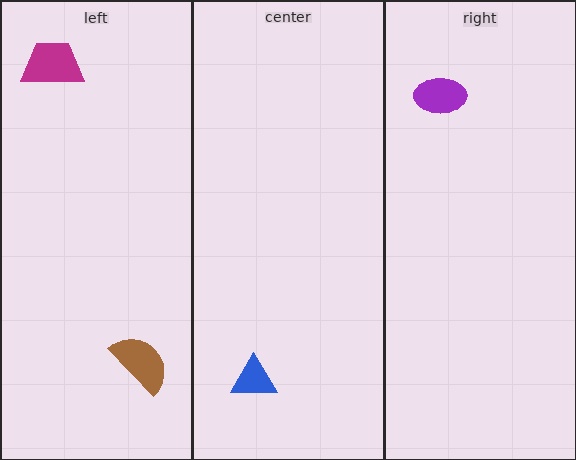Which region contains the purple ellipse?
The right region.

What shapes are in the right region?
The purple ellipse.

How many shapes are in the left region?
2.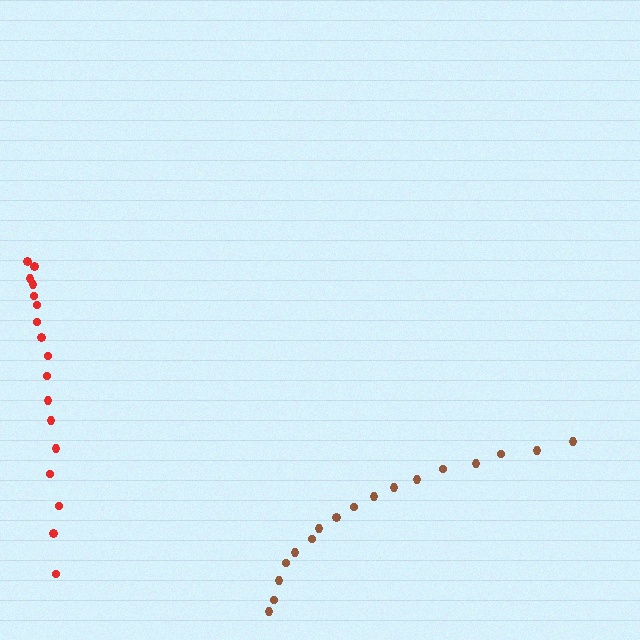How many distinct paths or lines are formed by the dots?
There are 2 distinct paths.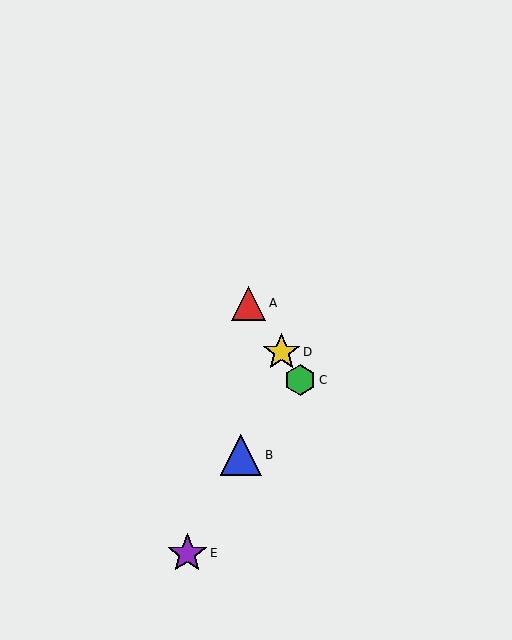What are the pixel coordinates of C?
Object C is at (300, 380).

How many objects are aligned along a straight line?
3 objects (A, C, D) are aligned along a straight line.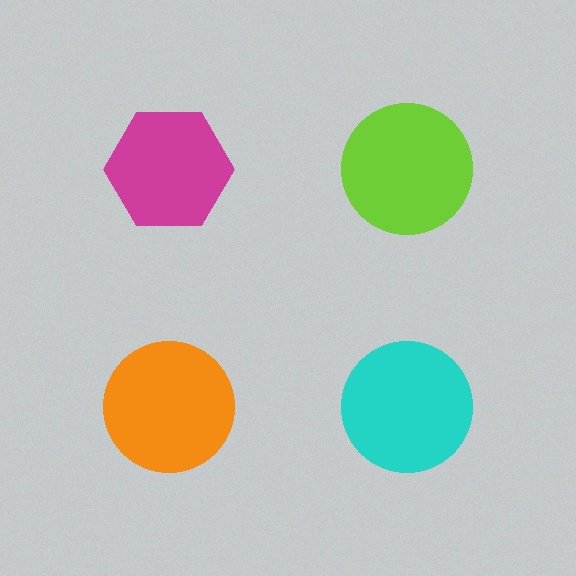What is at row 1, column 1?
A magenta hexagon.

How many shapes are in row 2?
2 shapes.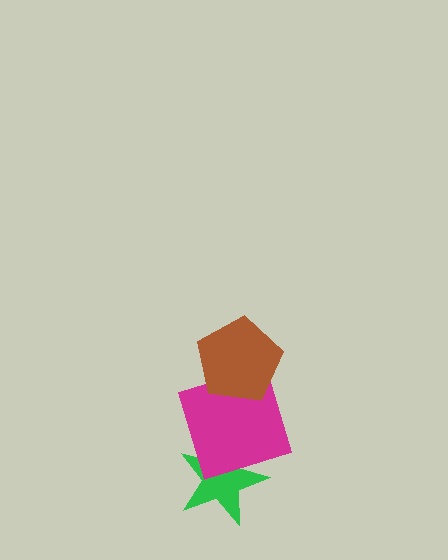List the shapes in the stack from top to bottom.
From top to bottom: the brown pentagon, the magenta square, the green star.